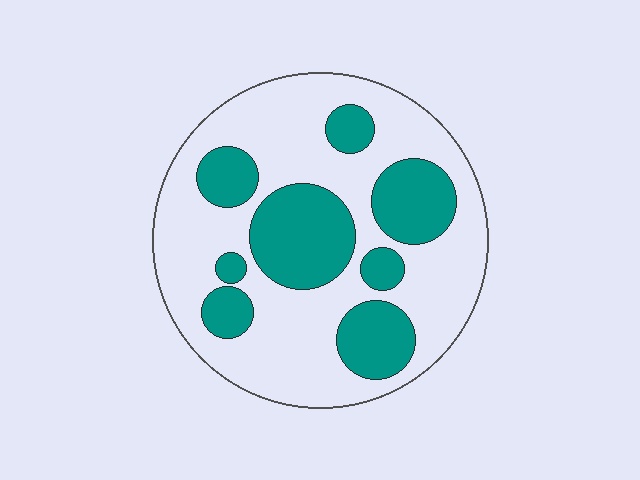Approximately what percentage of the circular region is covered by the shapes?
Approximately 35%.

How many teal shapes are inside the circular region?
8.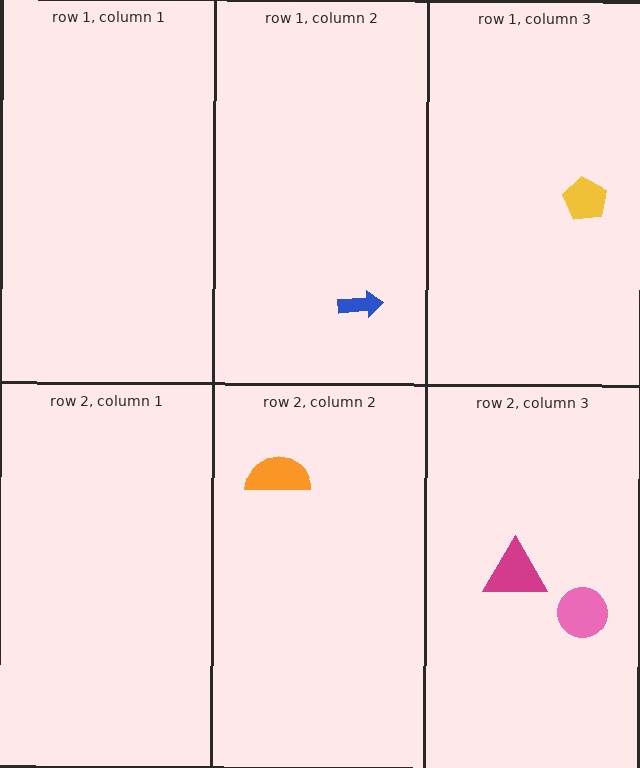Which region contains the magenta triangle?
The row 2, column 3 region.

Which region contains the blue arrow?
The row 1, column 2 region.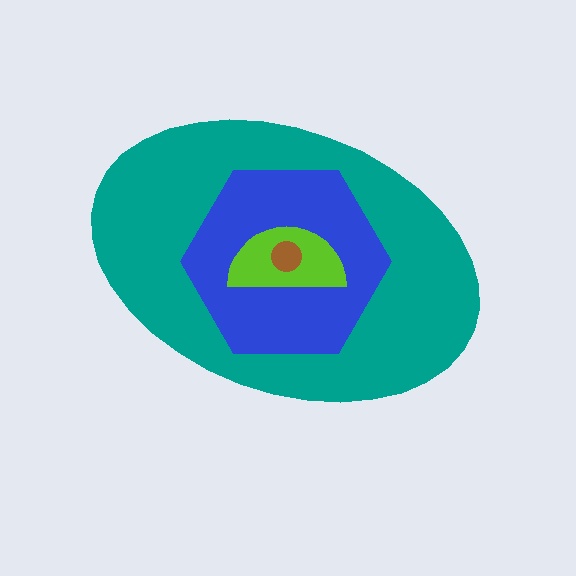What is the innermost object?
The brown circle.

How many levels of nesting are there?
4.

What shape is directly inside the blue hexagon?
The lime semicircle.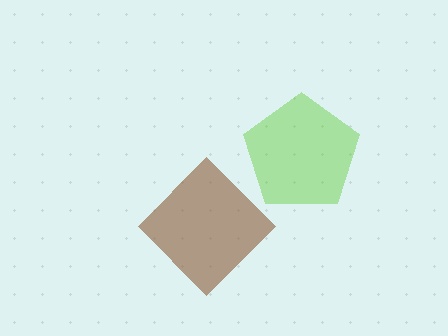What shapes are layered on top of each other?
The layered shapes are: a brown diamond, a lime pentagon.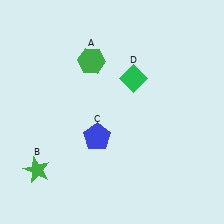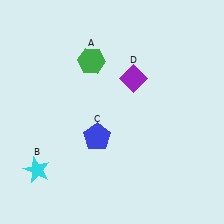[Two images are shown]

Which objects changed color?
B changed from green to cyan. D changed from green to purple.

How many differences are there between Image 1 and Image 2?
There are 2 differences between the two images.